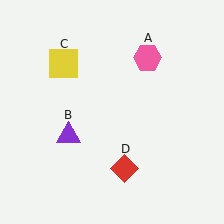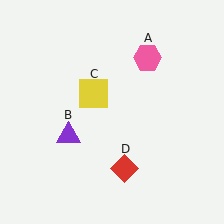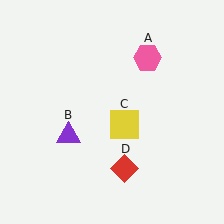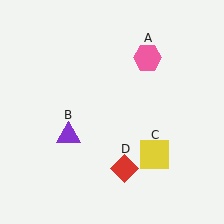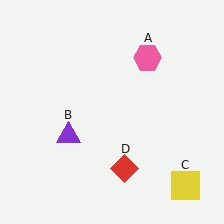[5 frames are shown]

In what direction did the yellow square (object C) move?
The yellow square (object C) moved down and to the right.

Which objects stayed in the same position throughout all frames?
Pink hexagon (object A) and purple triangle (object B) and red diamond (object D) remained stationary.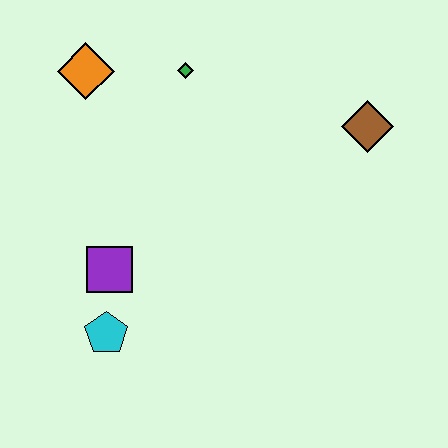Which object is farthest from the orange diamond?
The brown diamond is farthest from the orange diamond.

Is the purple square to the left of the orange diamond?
No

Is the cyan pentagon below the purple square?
Yes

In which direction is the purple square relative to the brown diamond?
The purple square is to the left of the brown diamond.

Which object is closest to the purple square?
The cyan pentagon is closest to the purple square.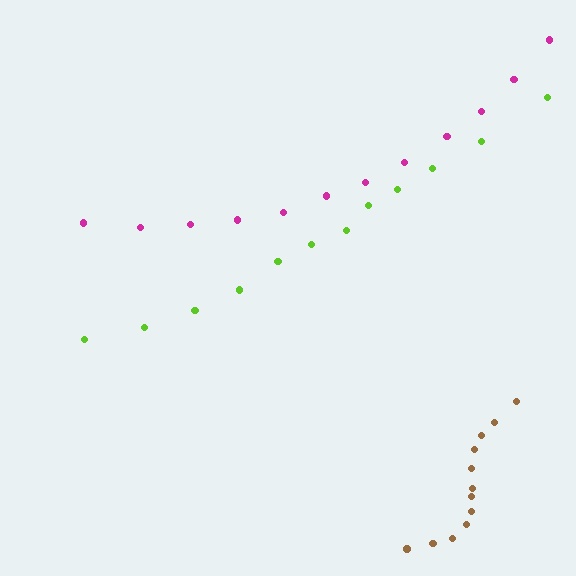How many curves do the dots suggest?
There are 3 distinct paths.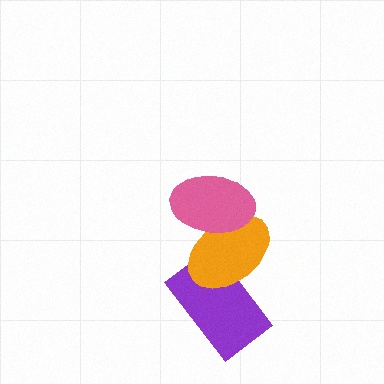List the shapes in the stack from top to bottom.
From top to bottom: the pink ellipse, the orange ellipse, the purple rectangle.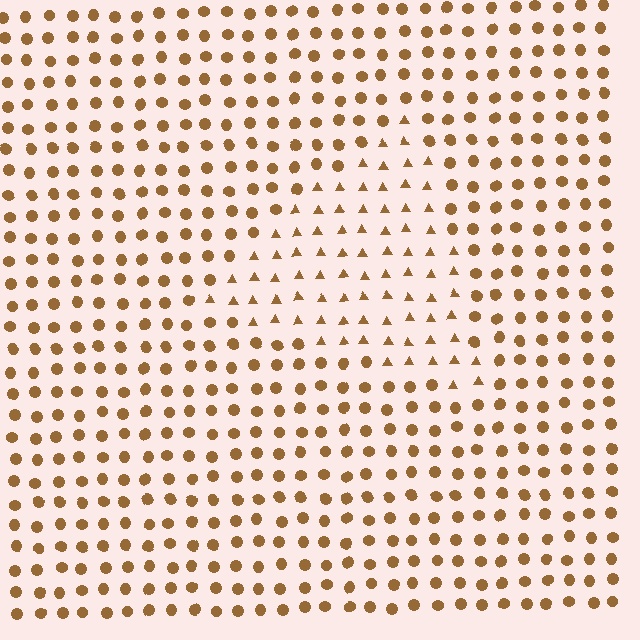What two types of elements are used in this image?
The image uses triangles inside the triangle region and circles outside it.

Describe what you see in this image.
The image is filled with small brown elements arranged in a uniform grid. A triangle-shaped region contains triangles, while the surrounding area contains circles. The boundary is defined purely by the change in element shape.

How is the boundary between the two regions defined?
The boundary is defined by a change in element shape: triangles inside vs. circles outside. All elements share the same color and spacing.